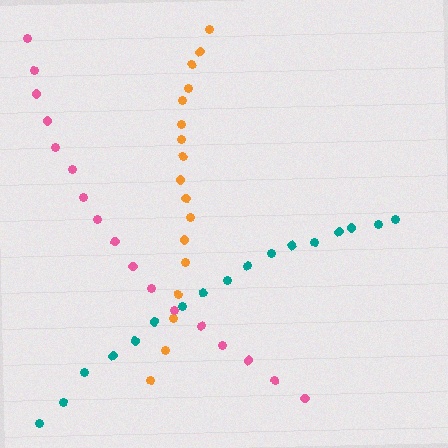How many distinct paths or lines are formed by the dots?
There are 3 distinct paths.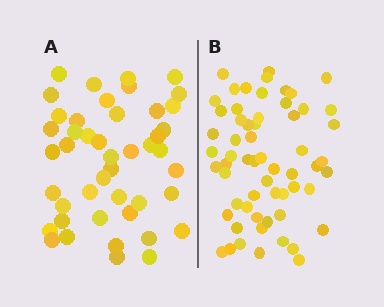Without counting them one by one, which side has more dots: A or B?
Region B (the right region) has more dots.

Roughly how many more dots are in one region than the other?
Region B has approximately 15 more dots than region A.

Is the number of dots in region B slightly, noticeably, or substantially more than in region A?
Region B has noticeably more, but not dramatically so. The ratio is roughly 1.3 to 1.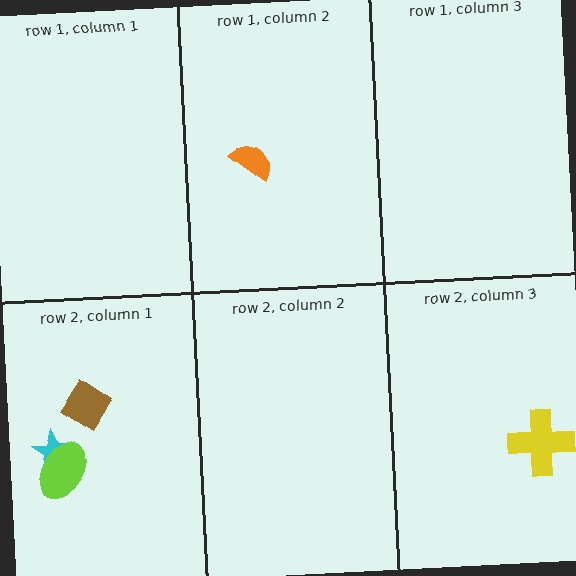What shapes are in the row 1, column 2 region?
The orange semicircle.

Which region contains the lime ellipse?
The row 2, column 1 region.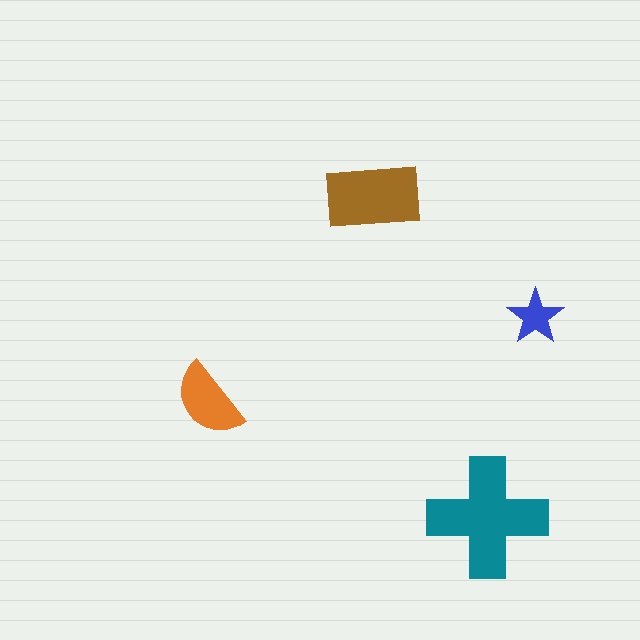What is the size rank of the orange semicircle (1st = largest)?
3rd.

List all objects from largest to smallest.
The teal cross, the brown rectangle, the orange semicircle, the blue star.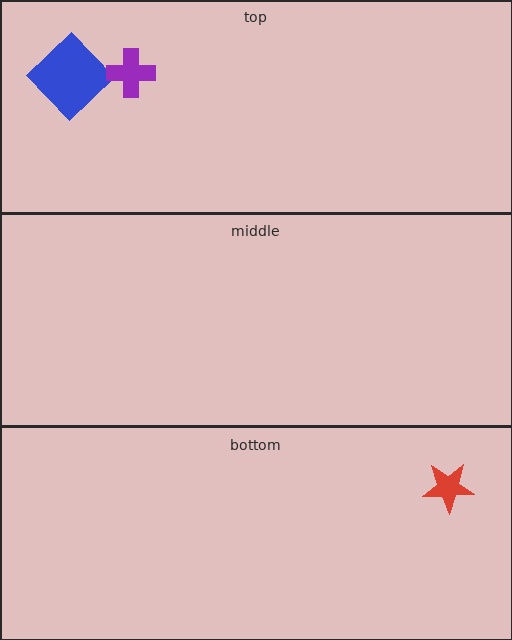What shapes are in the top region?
The blue diamond, the purple cross.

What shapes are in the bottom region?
The red star.